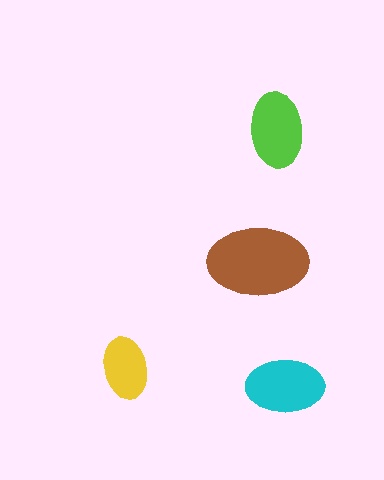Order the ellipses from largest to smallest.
the brown one, the cyan one, the lime one, the yellow one.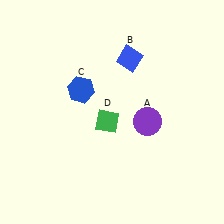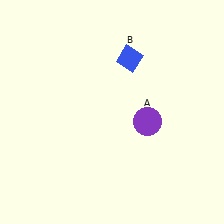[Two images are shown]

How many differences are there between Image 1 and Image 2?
There are 2 differences between the two images.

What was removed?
The blue hexagon (C), the green diamond (D) were removed in Image 2.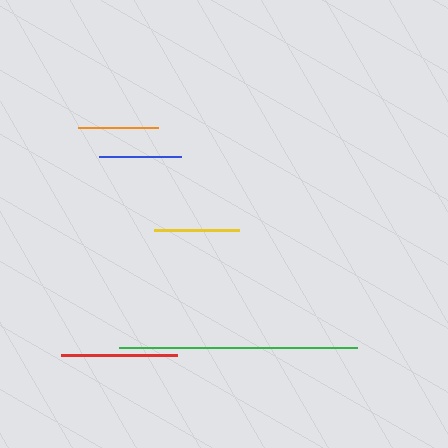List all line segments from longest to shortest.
From longest to shortest: green, red, yellow, blue, orange.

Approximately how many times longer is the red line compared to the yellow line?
The red line is approximately 1.4 times the length of the yellow line.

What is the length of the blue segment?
The blue segment is approximately 82 pixels long.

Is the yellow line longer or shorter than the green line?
The green line is longer than the yellow line.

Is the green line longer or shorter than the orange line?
The green line is longer than the orange line.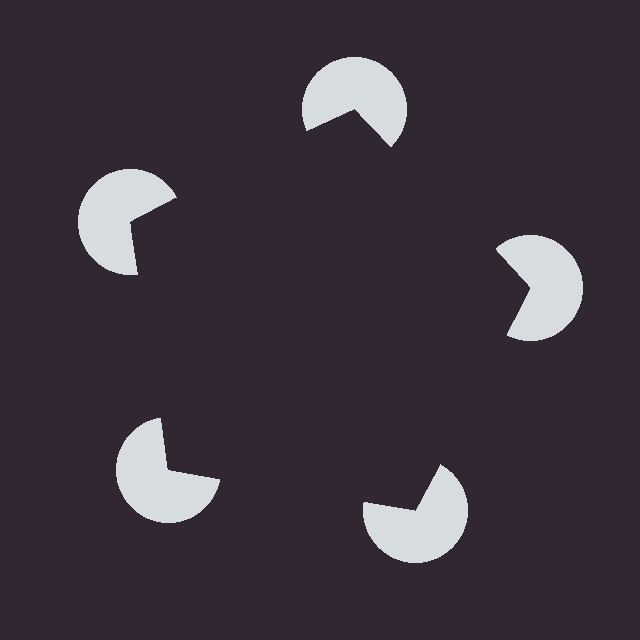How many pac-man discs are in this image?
There are 5 — one at each vertex of the illusory pentagon.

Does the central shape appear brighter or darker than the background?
It typically appears slightly darker than the background, even though no actual brightness change is drawn.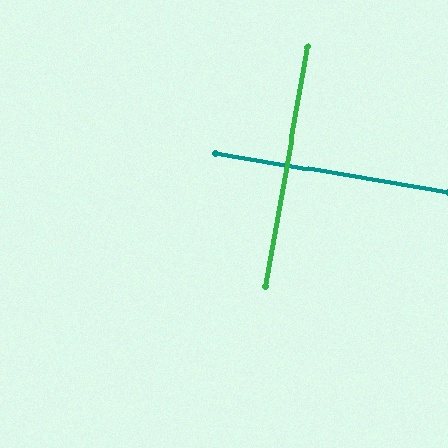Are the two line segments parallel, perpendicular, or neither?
Perpendicular — they meet at approximately 89°.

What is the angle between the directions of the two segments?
Approximately 89 degrees.